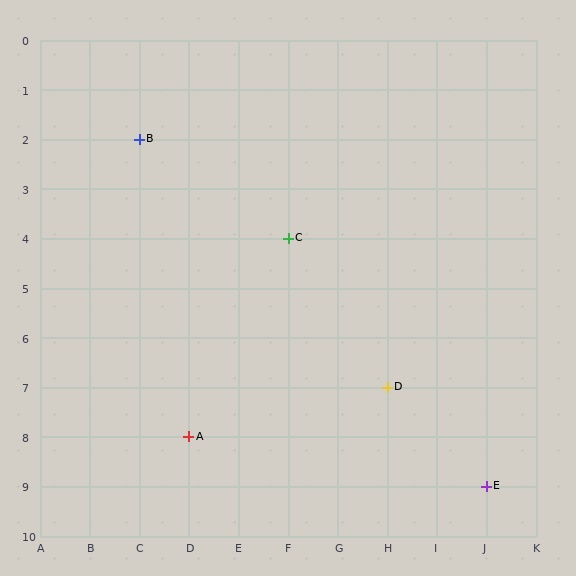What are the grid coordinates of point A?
Point A is at grid coordinates (D, 8).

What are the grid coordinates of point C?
Point C is at grid coordinates (F, 4).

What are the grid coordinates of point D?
Point D is at grid coordinates (H, 7).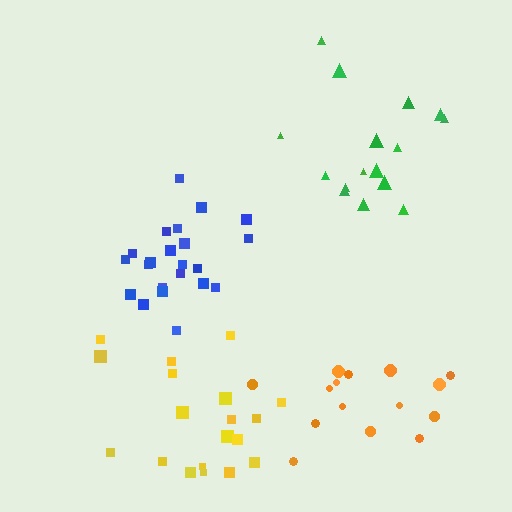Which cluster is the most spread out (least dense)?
Yellow.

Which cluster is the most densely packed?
Blue.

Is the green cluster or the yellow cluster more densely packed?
Green.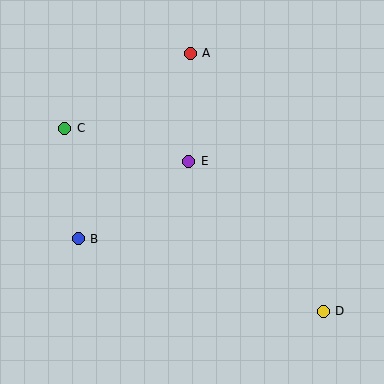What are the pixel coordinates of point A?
Point A is at (190, 53).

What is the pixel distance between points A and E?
The distance between A and E is 108 pixels.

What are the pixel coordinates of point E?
Point E is at (189, 161).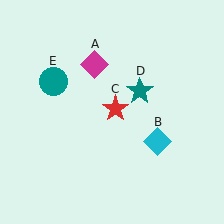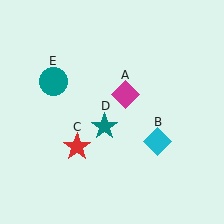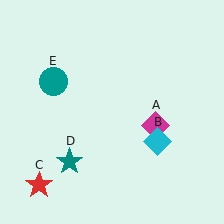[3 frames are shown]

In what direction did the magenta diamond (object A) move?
The magenta diamond (object A) moved down and to the right.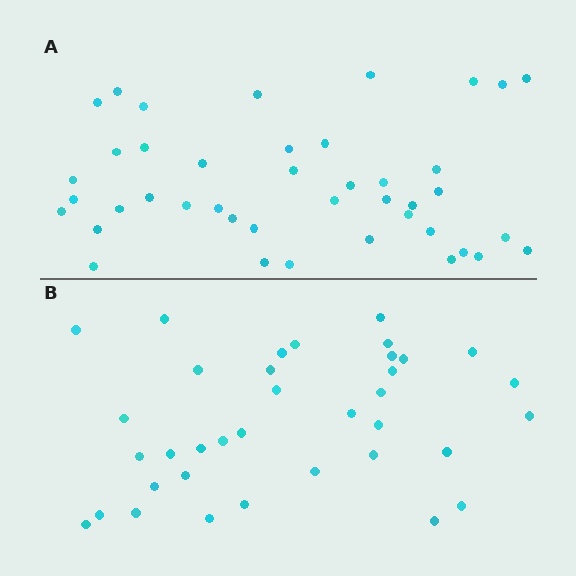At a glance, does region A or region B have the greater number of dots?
Region A (the top region) has more dots.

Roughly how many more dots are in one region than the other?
Region A has about 6 more dots than region B.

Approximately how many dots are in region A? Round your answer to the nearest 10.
About 40 dots. (The exact count is 42, which rounds to 40.)